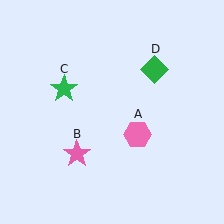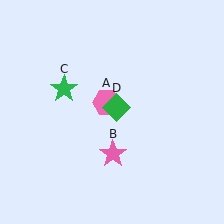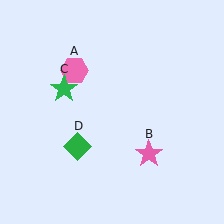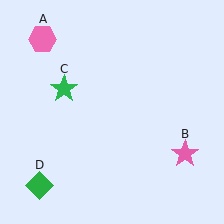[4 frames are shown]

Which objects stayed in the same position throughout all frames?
Green star (object C) remained stationary.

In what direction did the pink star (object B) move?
The pink star (object B) moved right.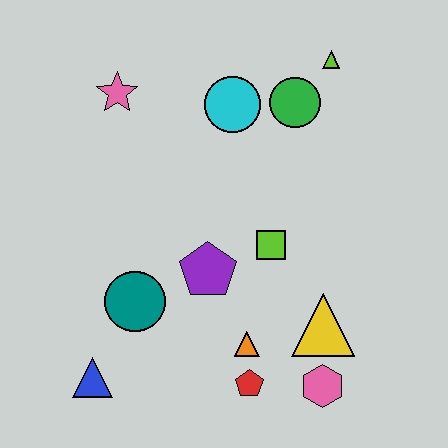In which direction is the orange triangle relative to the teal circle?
The orange triangle is to the right of the teal circle.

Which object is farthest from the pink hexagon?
The pink star is farthest from the pink hexagon.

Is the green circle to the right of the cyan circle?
Yes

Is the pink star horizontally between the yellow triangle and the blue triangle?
Yes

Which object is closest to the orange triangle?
The red pentagon is closest to the orange triangle.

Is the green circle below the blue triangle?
No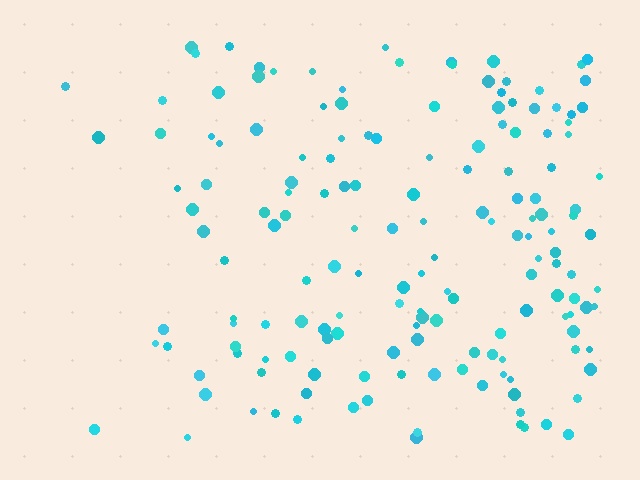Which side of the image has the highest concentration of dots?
The right.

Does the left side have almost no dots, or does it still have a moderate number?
Still a moderate number, just noticeably fewer than the right.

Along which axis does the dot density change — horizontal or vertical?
Horizontal.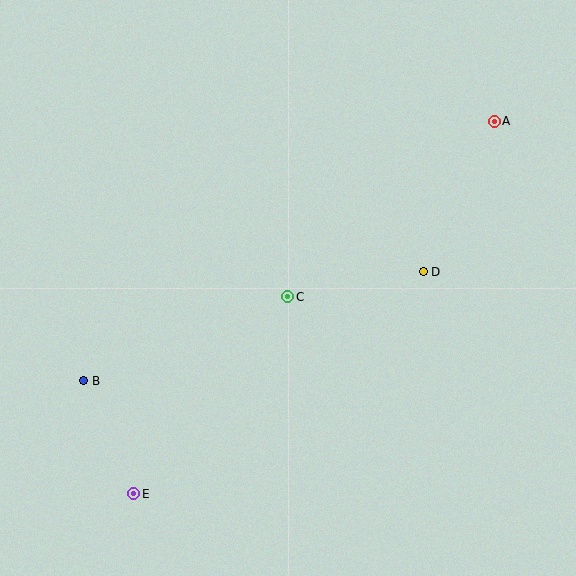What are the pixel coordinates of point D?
Point D is at (423, 272).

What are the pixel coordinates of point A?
Point A is at (494, 121).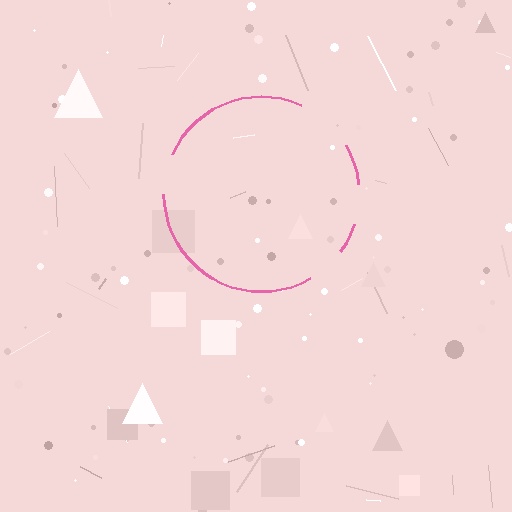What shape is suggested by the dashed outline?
The dashed outline suggests a circle.